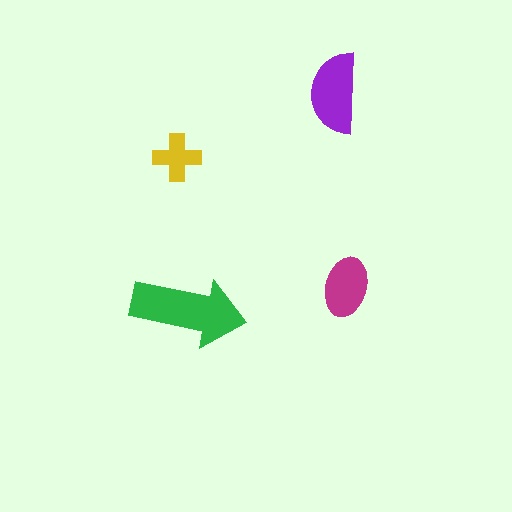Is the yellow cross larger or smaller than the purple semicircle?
Smaller.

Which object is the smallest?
The yellow cross.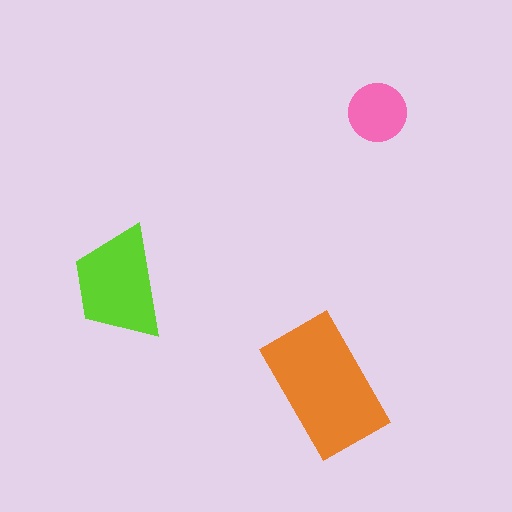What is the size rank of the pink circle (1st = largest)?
3rd.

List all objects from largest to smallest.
The orange rectangle, the lime trapezoid, the pink circle.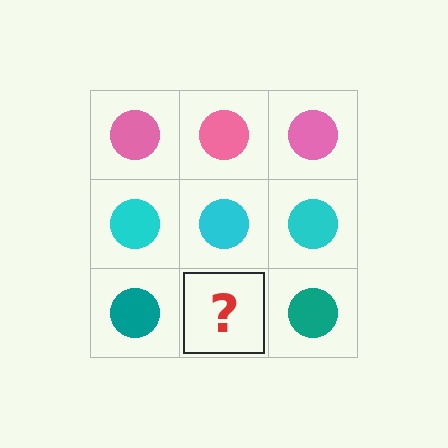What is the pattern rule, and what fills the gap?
The rule is that each row has a consistent color. The gap should be filled with a teal circle.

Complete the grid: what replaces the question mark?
The question mark should be replaced with a teal circle.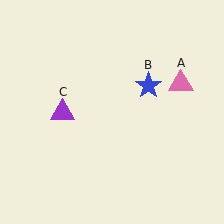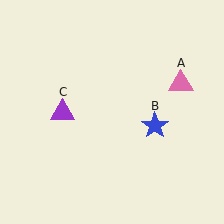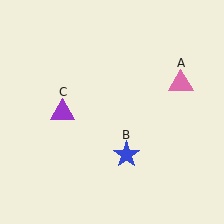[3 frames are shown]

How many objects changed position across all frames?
1 object changed position: blue star (object B).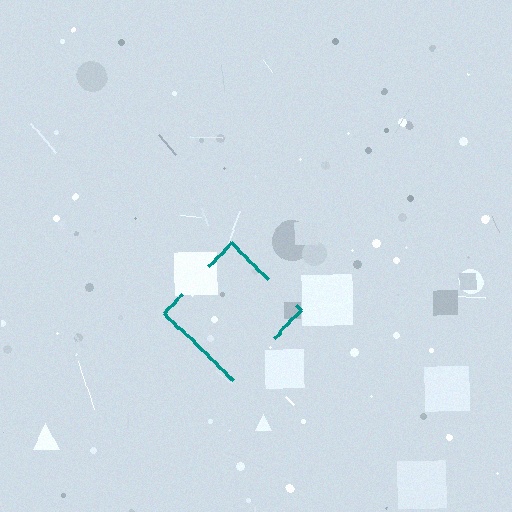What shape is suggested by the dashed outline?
The dashed outline suggests a diamond.